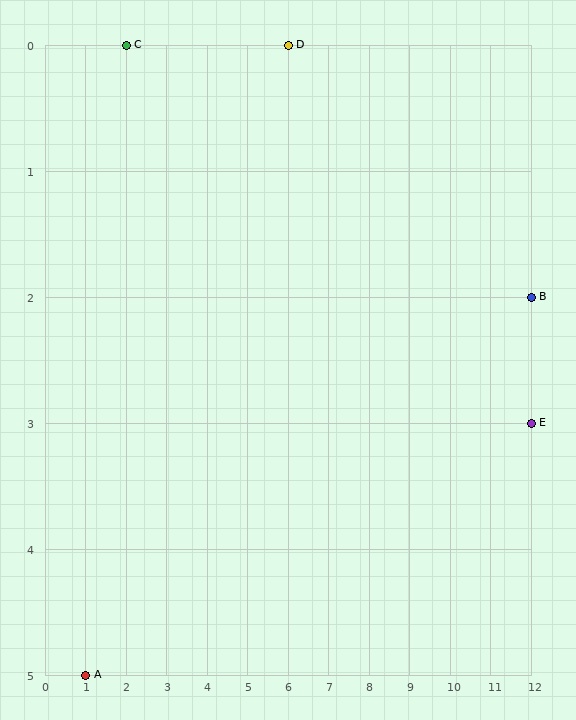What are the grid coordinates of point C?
Point C is at grid coordinates (2, 0).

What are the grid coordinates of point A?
Point A is at grid coordinates (1, 5).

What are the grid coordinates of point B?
Point B is at grid coordinates (12, 2).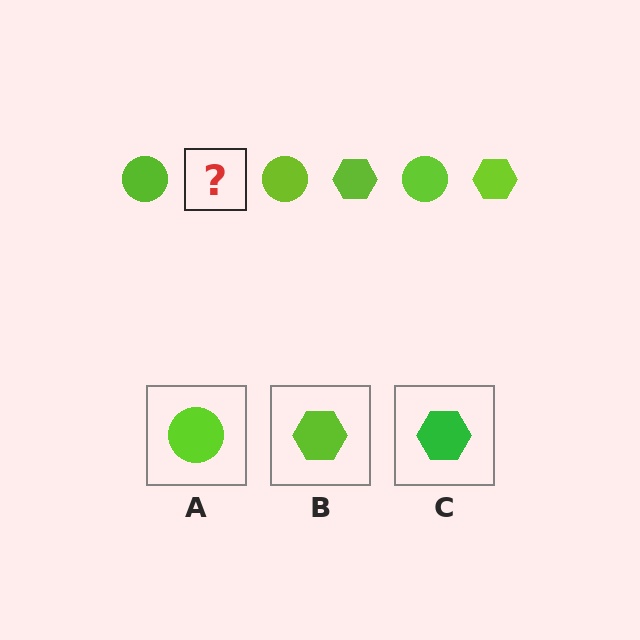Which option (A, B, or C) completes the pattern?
B.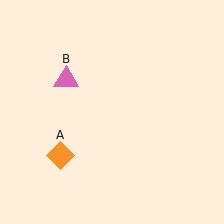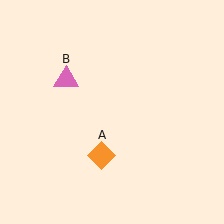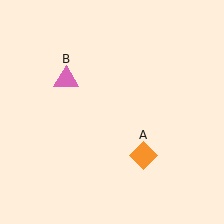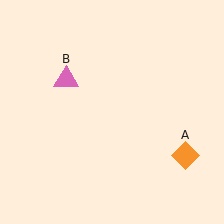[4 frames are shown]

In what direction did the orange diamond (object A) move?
The orange diamond (object A) moved right.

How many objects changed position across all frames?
1 object changed position: orange diamond (object A).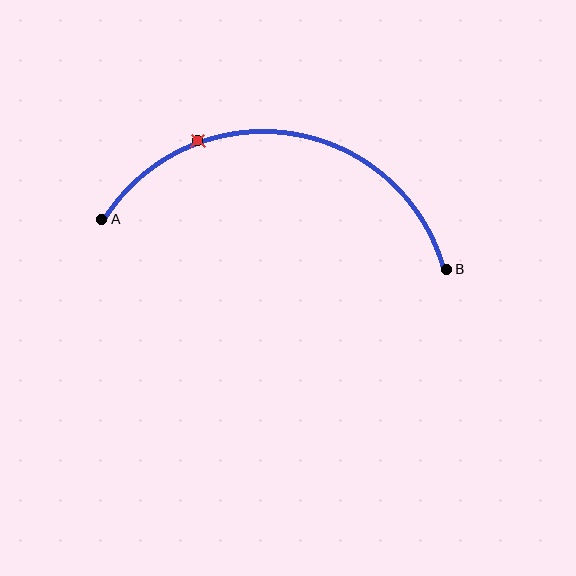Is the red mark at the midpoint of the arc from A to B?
No. The red mark lies on the arc but is closer to endpoint A. The arc midpoint would be at the point on the curve equidistant along the arc from both A and B.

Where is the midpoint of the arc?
The arc midpoint is the point on the curve farthest from the straight line joining A and B. It sits above that line.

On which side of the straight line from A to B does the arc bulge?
The arc bulges above the straight line connecting A and B.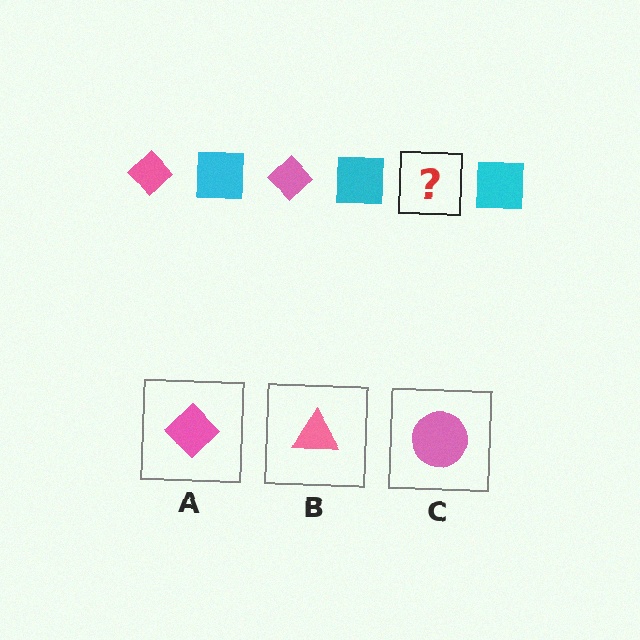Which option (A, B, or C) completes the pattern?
A.